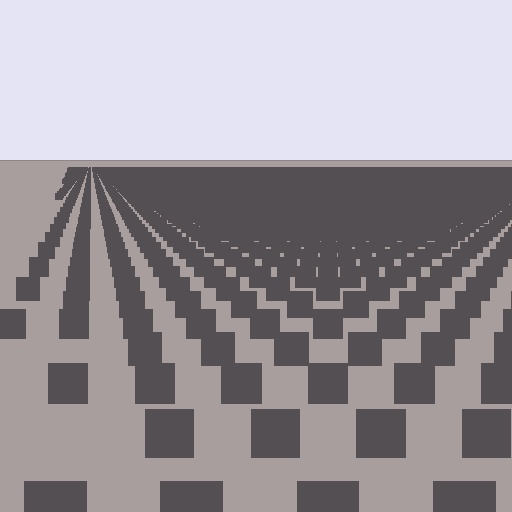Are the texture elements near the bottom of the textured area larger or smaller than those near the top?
Larger. Near the bottom, elements are closer to the viewer and appear at a bigger on-screen size.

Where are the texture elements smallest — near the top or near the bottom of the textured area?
Near the top.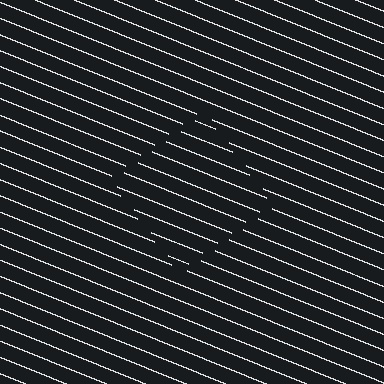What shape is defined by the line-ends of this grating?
An illusory square. The interior of the shape contains the same grating, shifted by half a period — the contour is defined by the phase discontinuity where line-ends from the inner and outer gratings abut.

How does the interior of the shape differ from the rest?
The interior of the shape contains the same grating, shifted by half a period — the contour is defined by the phase discontinuity where line-ends from the inner and outer gratings abut.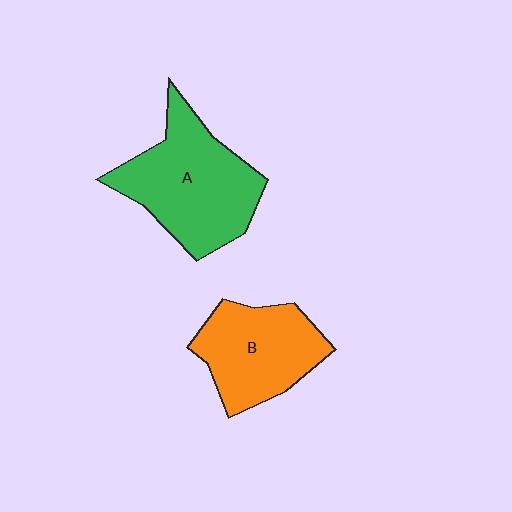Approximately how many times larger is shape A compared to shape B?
Approximately 1.3 times.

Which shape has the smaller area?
Shape B (orange).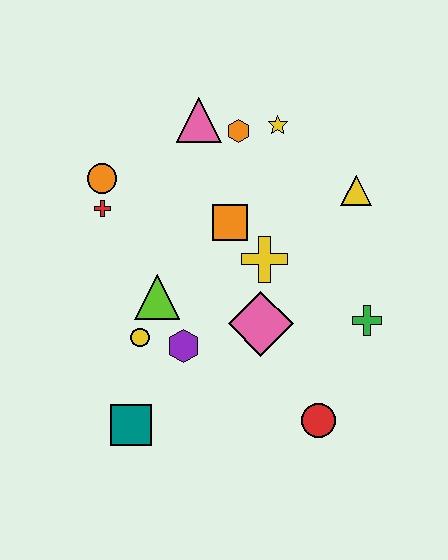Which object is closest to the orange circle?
The red cross is closest to the orange circle.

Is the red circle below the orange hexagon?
Yes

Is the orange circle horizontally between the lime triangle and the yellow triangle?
No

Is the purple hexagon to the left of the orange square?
Yes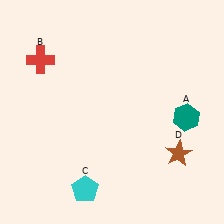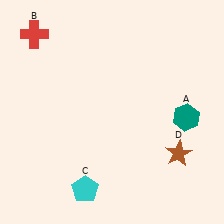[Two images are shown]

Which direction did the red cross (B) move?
The red cross (B) moved up.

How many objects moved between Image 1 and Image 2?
1 object moved between the two images.